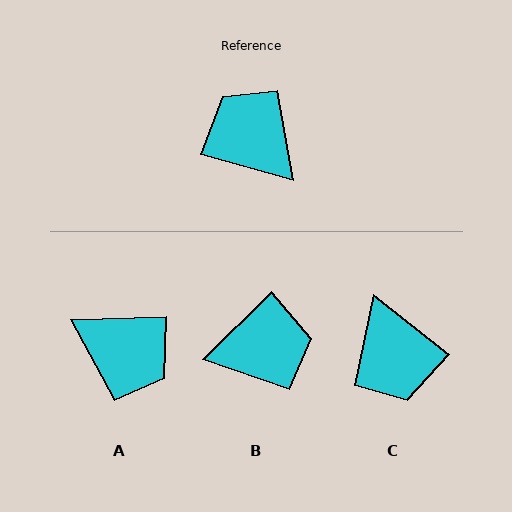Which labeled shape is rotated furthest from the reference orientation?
A, about 162 degrees away.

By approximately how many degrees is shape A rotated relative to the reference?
Approximately 162 degrees clockwise.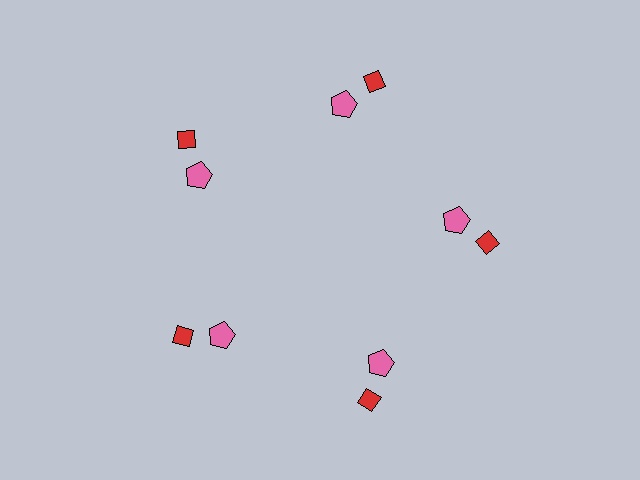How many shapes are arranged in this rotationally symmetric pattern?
There are 10 shapes, arranged in 5 groups of 2.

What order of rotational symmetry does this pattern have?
This pattern has 5-fold rotational symmetry.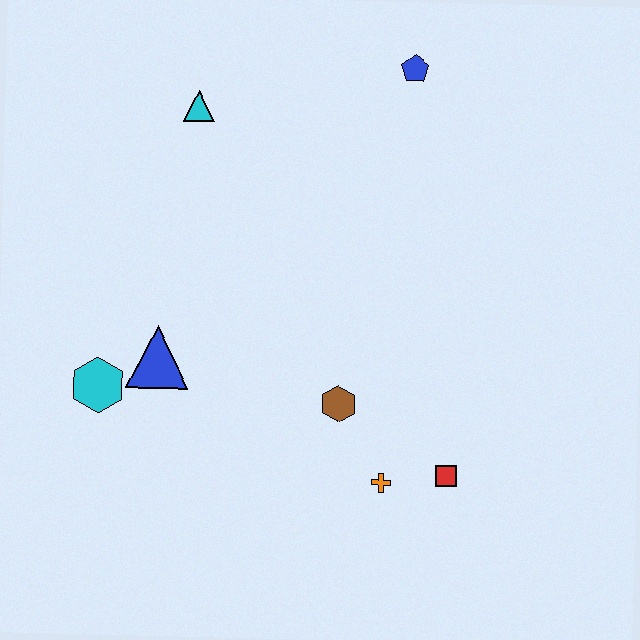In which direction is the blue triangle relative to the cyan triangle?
The blue triangle is below the cyan triangle.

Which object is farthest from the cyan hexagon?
The blue pentagon is farthest from the cyan hexagon.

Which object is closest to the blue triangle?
The cyan hexagon is closest to the blue triangle.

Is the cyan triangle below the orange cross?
No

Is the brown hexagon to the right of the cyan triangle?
Yes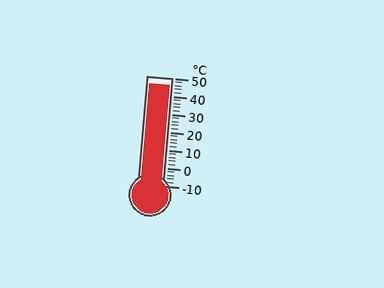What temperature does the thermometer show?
The thermometer shows approximately 46°C.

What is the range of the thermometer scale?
The thermometer scale ranges from -10°C to 50°C.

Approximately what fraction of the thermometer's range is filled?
The thermometer is filled to approximately 95% of its range.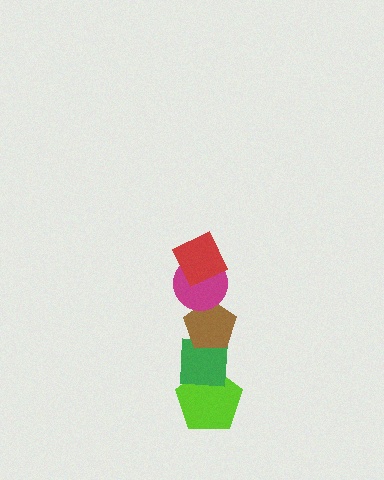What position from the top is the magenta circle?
The magenta circle is 2nd from the top.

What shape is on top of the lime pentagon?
The green square is on top of the lime pentagon.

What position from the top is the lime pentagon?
The lime pentagon is 5th from the top.